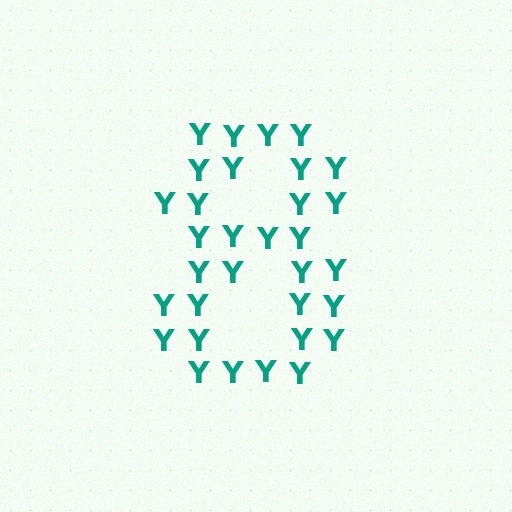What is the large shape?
The large shape is the digit 8.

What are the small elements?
The small elements are letter Y's.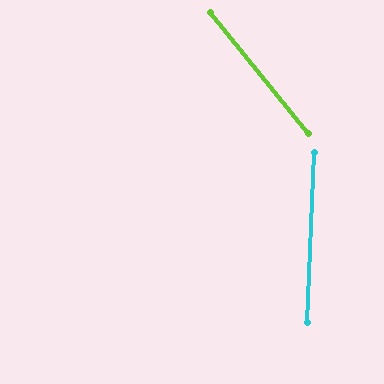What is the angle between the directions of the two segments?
Approximately 41 degrees.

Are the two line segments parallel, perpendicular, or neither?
Neither parallel nor perpendicular — they differ by about 41°.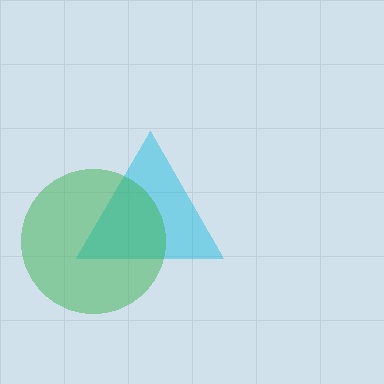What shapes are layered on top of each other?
The layered shapes are: a cyan triangle, a green circle.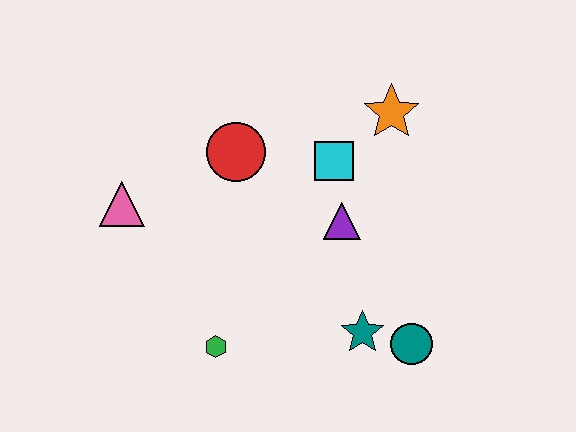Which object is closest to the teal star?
The teal circle is closest to the teal star.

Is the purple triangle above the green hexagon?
Yes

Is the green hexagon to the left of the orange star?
Yes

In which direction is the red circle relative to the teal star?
The red circle is above the teal star.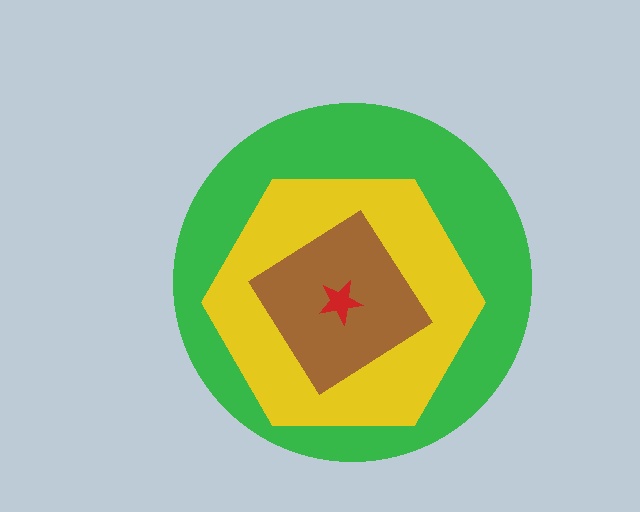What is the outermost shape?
The green circle.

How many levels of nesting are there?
4.